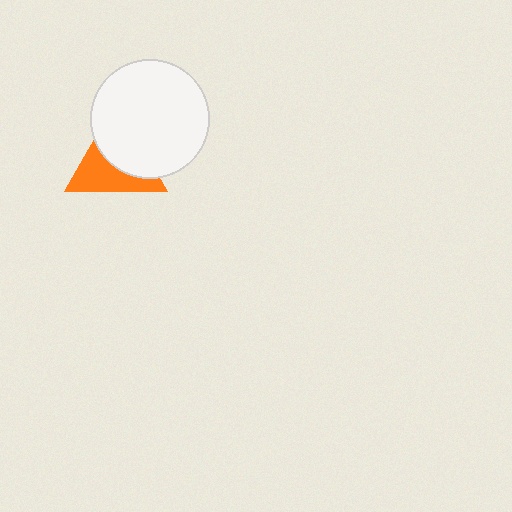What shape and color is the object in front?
The object in front is a white circle.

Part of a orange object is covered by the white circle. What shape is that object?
It is a triangle.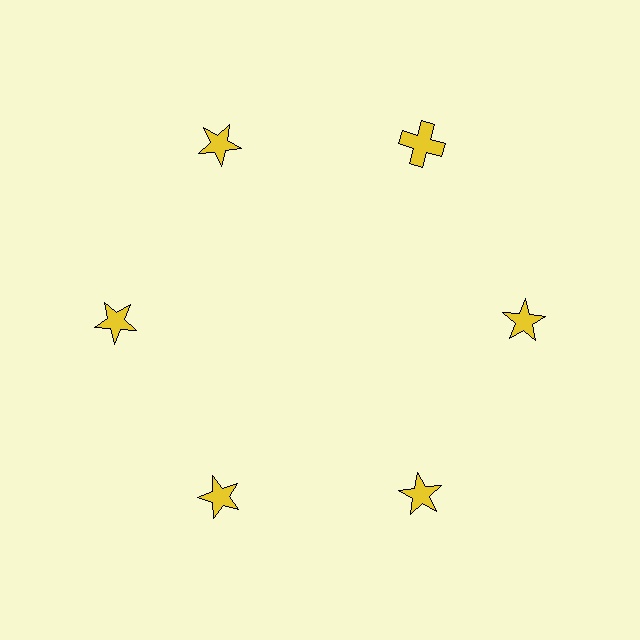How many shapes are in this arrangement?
There are 6 shapes arranged in a ring pattern.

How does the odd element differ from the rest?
It has a different shape: cross instead of star.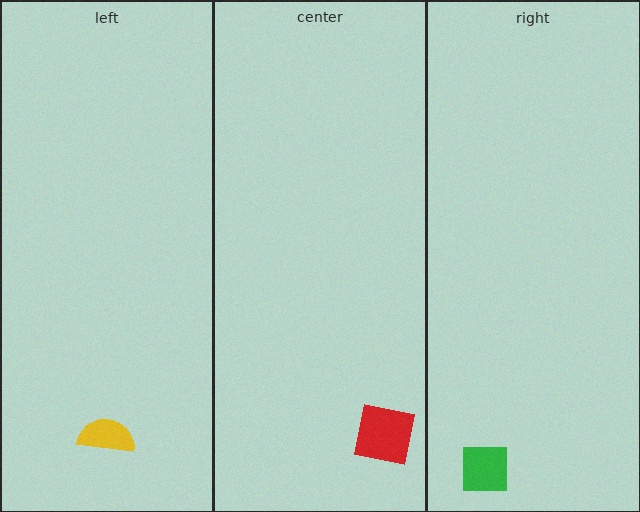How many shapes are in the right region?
1.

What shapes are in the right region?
The green square.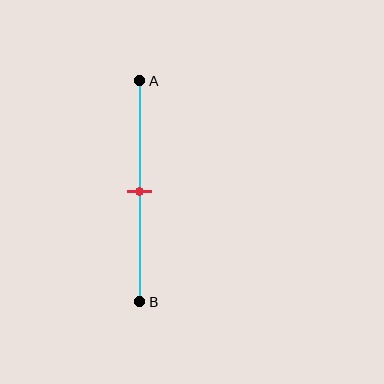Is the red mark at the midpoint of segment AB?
Yes, the mark is approximately at the midpoint.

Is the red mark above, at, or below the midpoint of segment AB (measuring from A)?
The red mark is approximately at the midpoint of segment AB.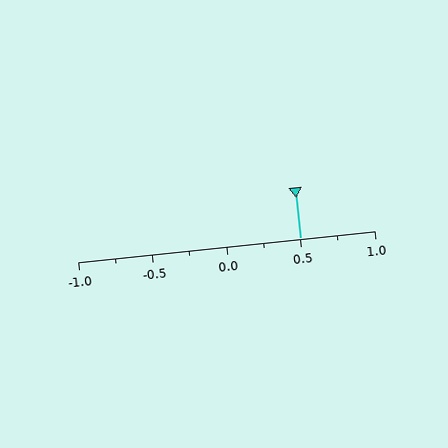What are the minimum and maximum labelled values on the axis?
The axis runs from -1.0 to 1.0.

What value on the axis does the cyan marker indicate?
The marker indicates approximately 0.5.